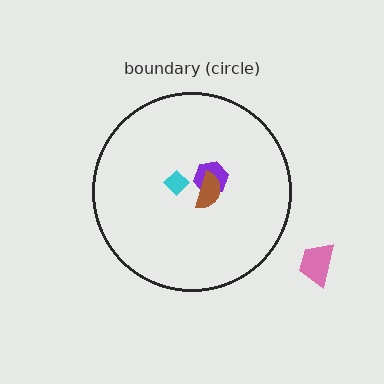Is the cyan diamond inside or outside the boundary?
Inside.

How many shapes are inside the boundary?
3 inside, 1 outside.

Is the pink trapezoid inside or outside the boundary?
Outside.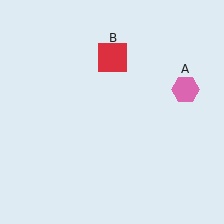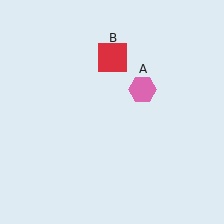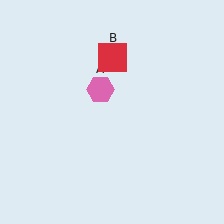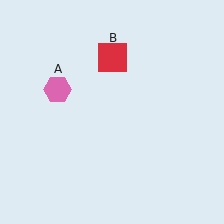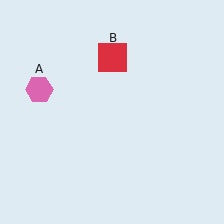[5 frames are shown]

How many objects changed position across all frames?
1 object changed position: pink hexagon (object A).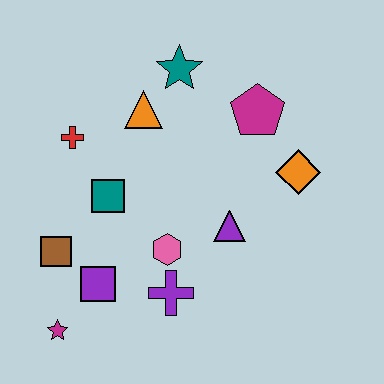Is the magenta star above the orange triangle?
No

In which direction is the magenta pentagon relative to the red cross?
The magenta pentagon is to the right of the red cross.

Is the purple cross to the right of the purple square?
Yes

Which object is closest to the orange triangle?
The teal star is closest to the orange triangle.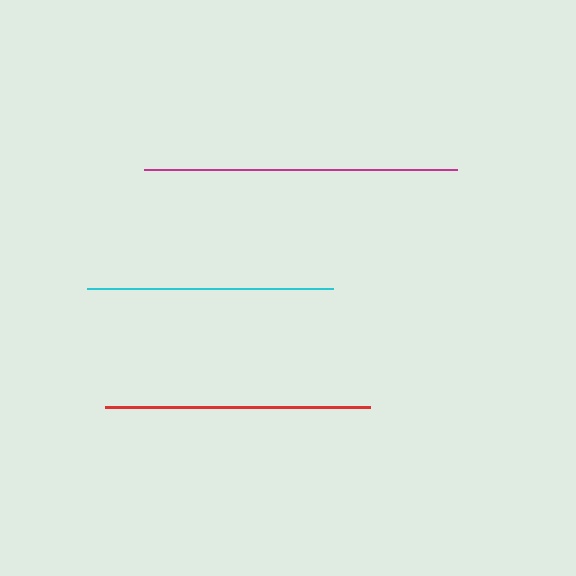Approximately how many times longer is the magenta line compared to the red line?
The magenta line is approximately 1.2 times the length of the red line.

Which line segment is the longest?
The magenta line is the longest at approximately 313 pixels.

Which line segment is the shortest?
The cyan line is the shortest at approximately 245 pixels.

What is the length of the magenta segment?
The magenta segment is approximately 313 pixels long.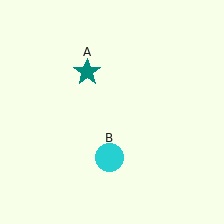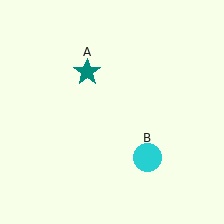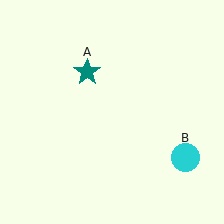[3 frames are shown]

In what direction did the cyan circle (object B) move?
The cyan circle (object B) moved right.